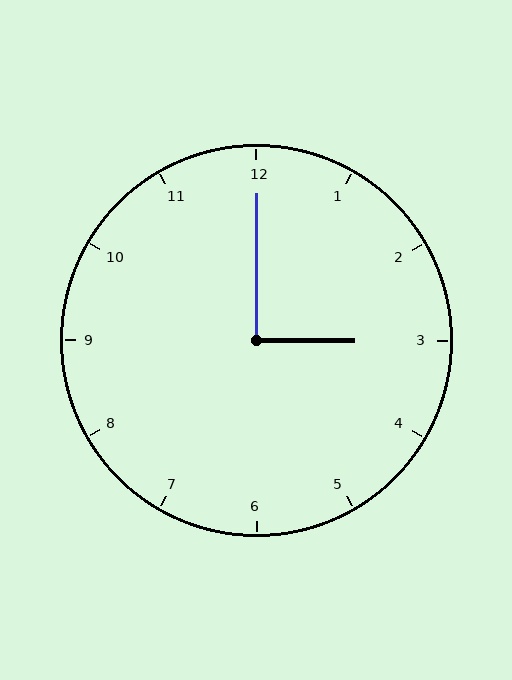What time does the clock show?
3:00.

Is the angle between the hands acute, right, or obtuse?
It is right.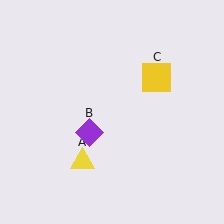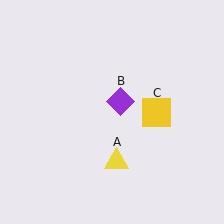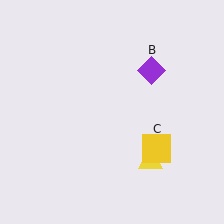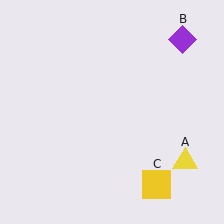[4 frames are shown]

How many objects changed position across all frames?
3 objects changed position: yellow triangle (object A), purple diamond (object B), yellow square (object C).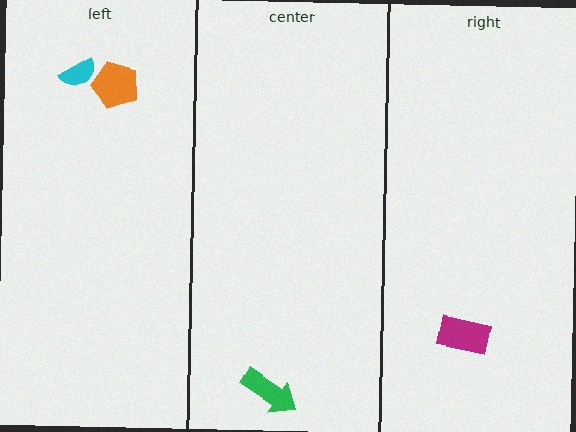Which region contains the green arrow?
The center region.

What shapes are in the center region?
The green arrow.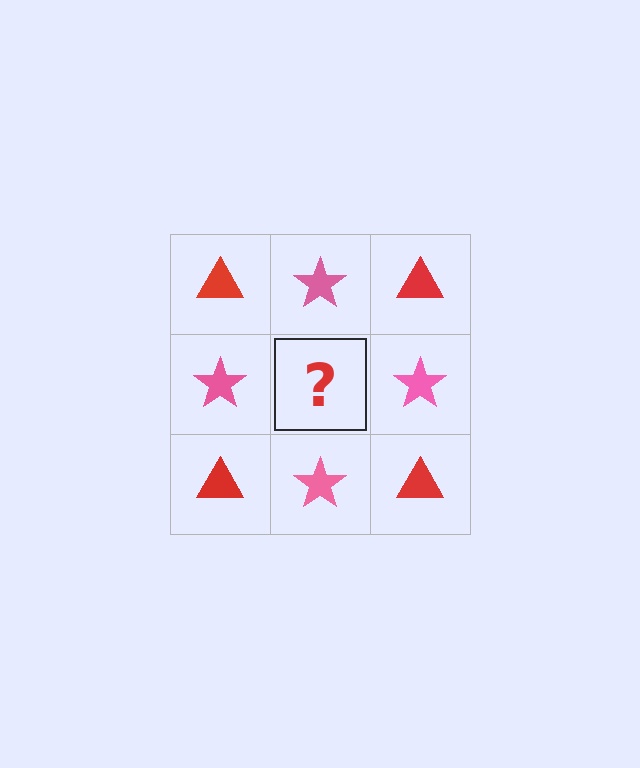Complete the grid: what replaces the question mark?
The question mark should be replaced with a red triangle.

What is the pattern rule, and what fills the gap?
The rule is that it alternates red triangle and pink star in a checkerboard pattern. The gap should be filled with a red triangle.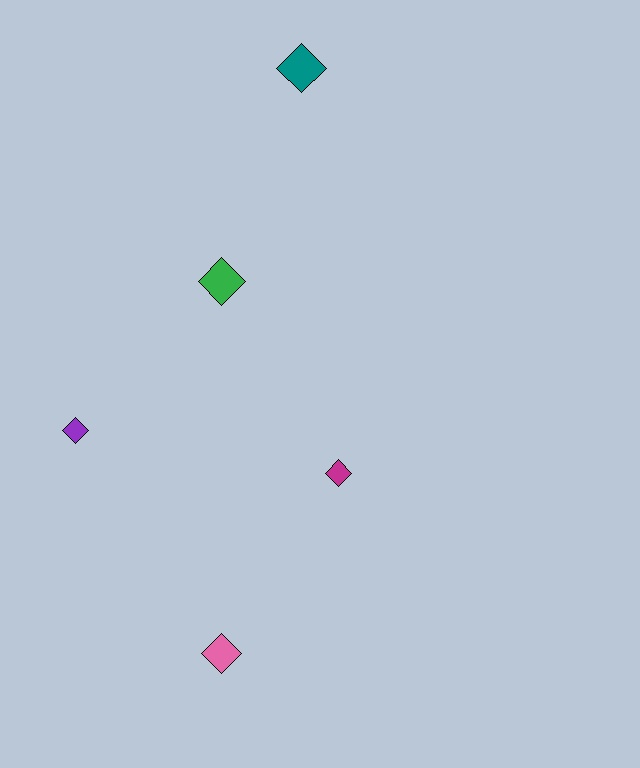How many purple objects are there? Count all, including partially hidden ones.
There is 1 purple object.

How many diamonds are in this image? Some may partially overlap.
There are 5 diamonds.